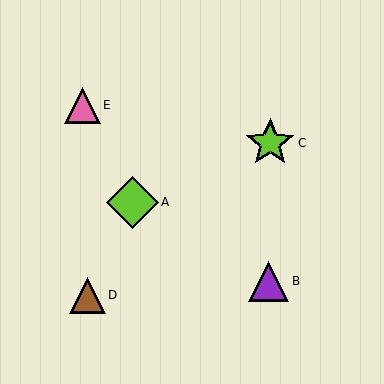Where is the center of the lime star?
The center of the lime star is at (270, 143).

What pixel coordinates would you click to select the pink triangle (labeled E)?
Click at (82, 105) to select the pink triangle E.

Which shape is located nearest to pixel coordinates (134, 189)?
The lime diamond (labeled A) at (132, 202) is nearest to that location.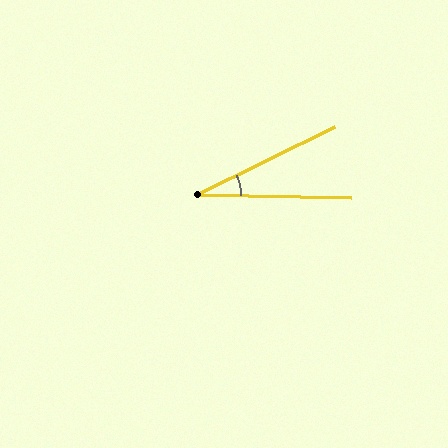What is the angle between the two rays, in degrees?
Approximately 28 degrees.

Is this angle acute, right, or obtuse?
It is acute.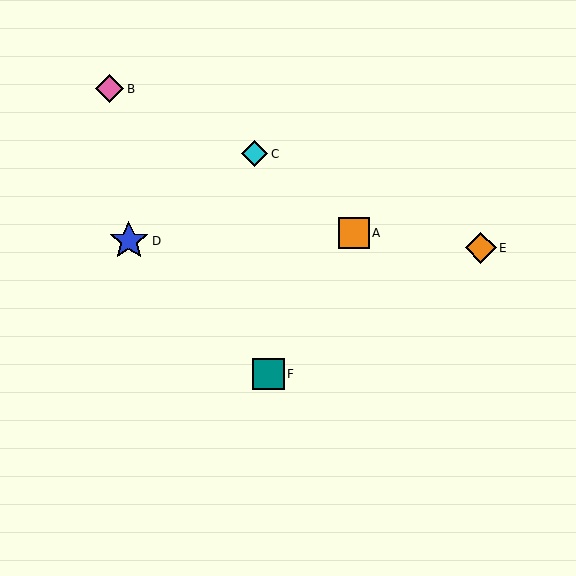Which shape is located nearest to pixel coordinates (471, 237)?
The orange diamond (labeled E) at (481, 248) is nearest to that location.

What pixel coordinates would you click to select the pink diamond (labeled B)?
Click at (110, 89) to select the pink diamond B.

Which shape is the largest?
The blue star (labeled D) is the largest.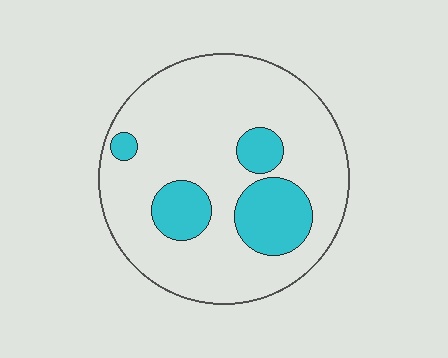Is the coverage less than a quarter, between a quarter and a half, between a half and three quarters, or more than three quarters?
Less than a quarter.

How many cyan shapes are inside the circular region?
4.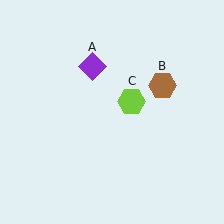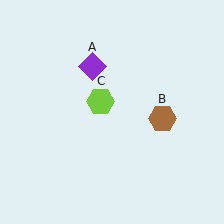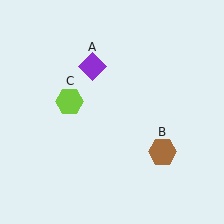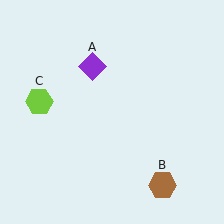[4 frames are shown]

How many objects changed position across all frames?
2 objects changed position: brown hexagon (object B), lime hexagon (object C).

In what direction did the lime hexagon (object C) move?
The lime hexagon (object C) moved left.